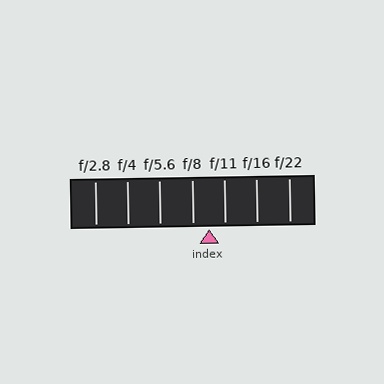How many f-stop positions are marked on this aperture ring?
There are 7 f-stop positions marked.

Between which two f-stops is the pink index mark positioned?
The index mark is between f/8 and f/11.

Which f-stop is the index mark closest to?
The index mark is closest to f/11.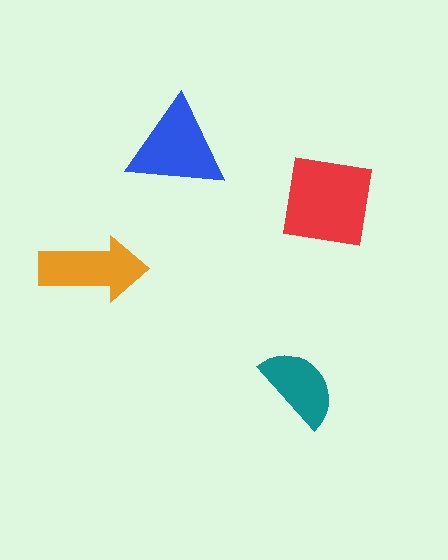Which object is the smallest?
The teal semicircle.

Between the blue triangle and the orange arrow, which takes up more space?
The blue triangle.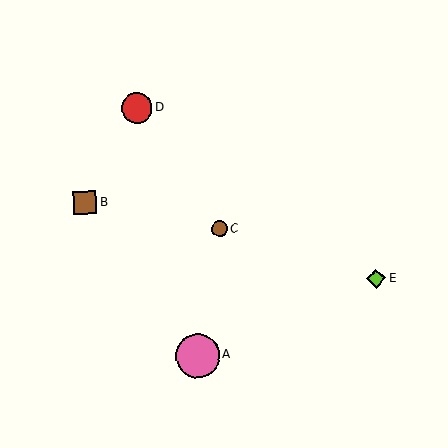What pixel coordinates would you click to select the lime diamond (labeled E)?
Click at (376, 278) to select the lime diamond E.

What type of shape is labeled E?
Shape E is a lime diamond.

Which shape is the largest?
The pink circle (labeled A) is the largest.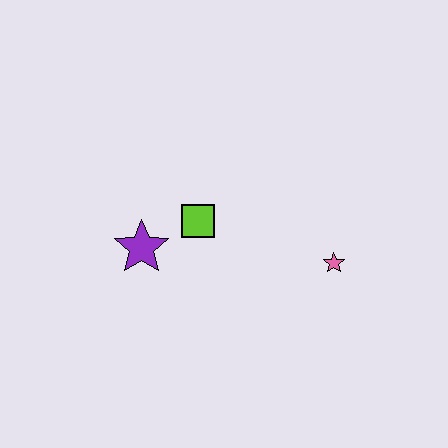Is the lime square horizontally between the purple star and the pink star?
Yes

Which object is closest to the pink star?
The lime square is closest to the pink star.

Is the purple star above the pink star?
Yes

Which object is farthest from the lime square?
The pink star is farthest from the lime square.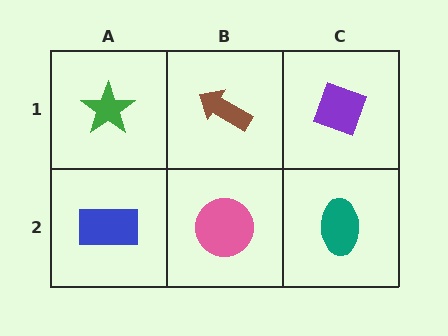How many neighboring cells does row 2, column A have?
2.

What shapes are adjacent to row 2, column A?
A green star (row 1, column A), a pink circle (row 2, column B).